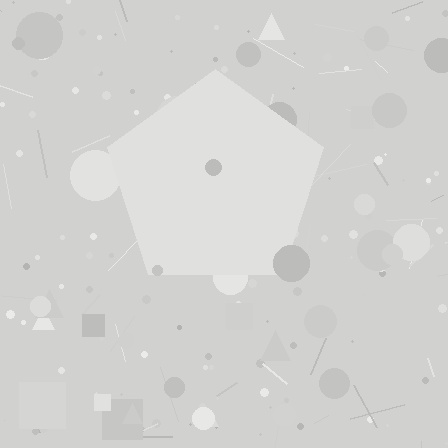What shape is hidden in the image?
A pentagon is hidden in the image.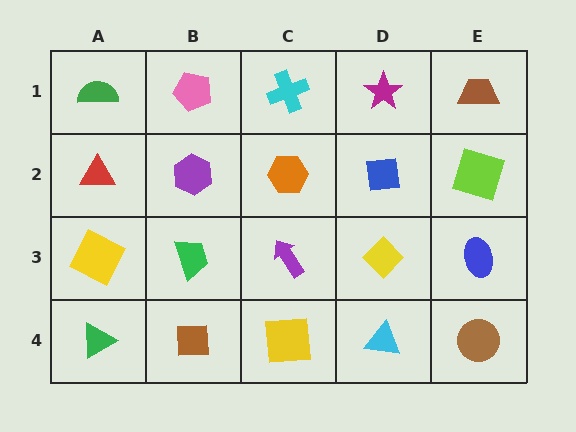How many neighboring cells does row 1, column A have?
2.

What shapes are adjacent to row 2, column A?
A green semicircle (row 1, column A), a yellow square (row 3, column A), a purple hexagon (row 2, column B).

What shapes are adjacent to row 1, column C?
An orange hexagon (row 2, column C), a pink pentagon (row 1, column B), a magenta star (row 1, column D).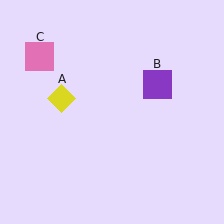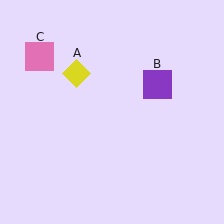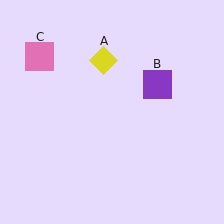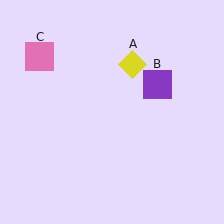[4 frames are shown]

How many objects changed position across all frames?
1 object changed position: yellow diamond (object A).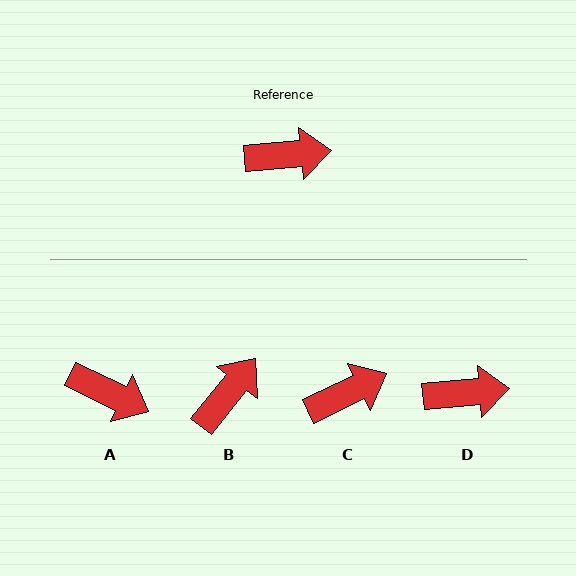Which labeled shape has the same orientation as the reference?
D.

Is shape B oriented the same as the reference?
No, it is off by about 46 degrees.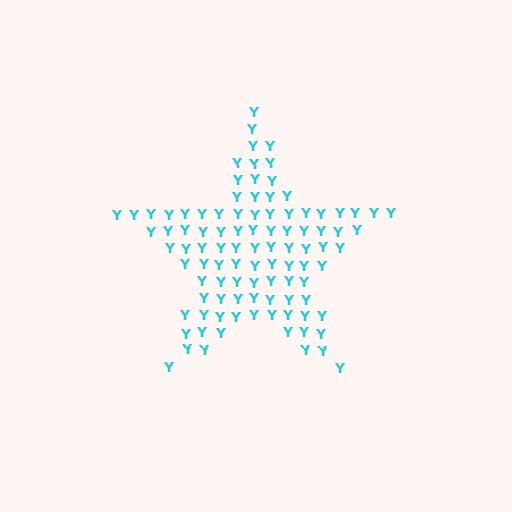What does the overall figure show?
The overall figure shows a star.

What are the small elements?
The small elements are letter Y's.